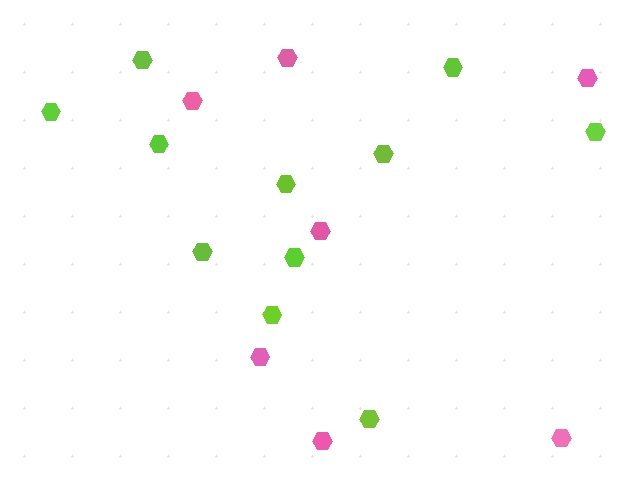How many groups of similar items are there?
There are 2 groups: one group of lime hexagons (11) and one group of pink hexagons (7).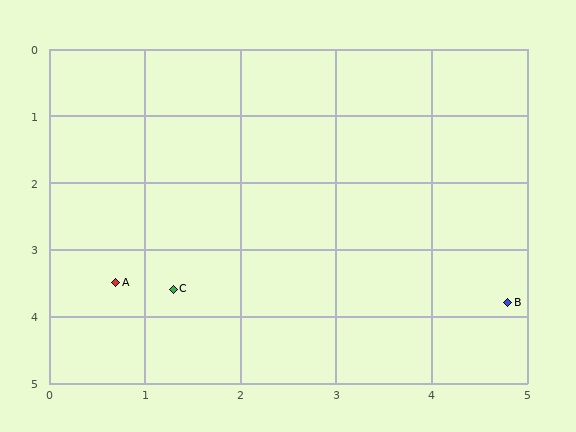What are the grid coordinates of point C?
Point C is at approximately (1.3, 3.6).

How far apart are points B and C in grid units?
Points B and C are about 3.5 grid units apart.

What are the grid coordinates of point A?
Point A is at approximately (0.7, 3.5).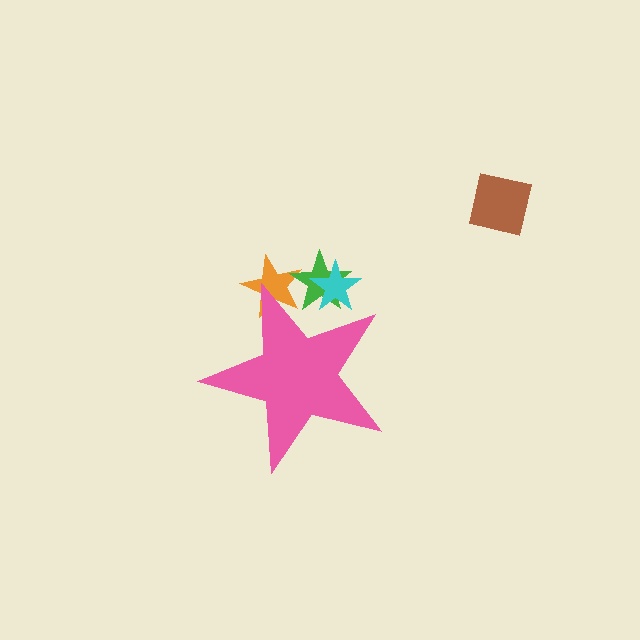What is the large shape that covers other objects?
A pink star.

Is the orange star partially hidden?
Yes, the orange star is partially hidden behind the pink star.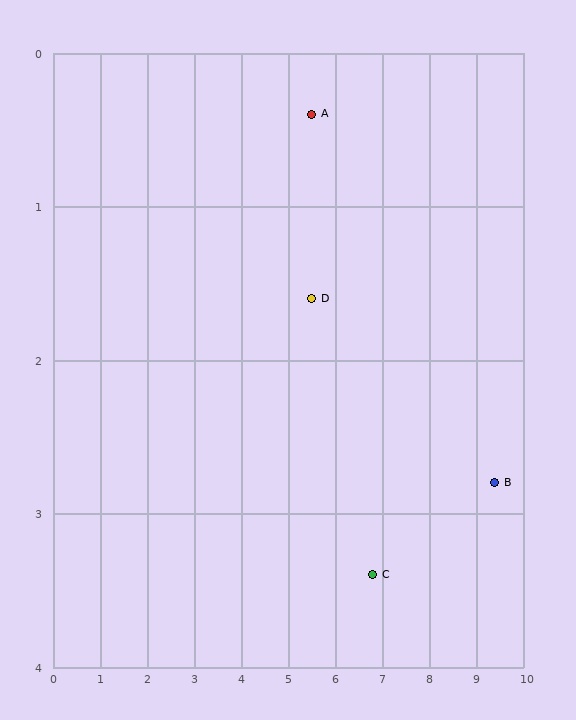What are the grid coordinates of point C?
Point C is at approximately (6.8, 3.4).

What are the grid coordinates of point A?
Point A is at approximately (5.5, 0.4).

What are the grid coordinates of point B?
Point B is at approximately (9.4, 2.8).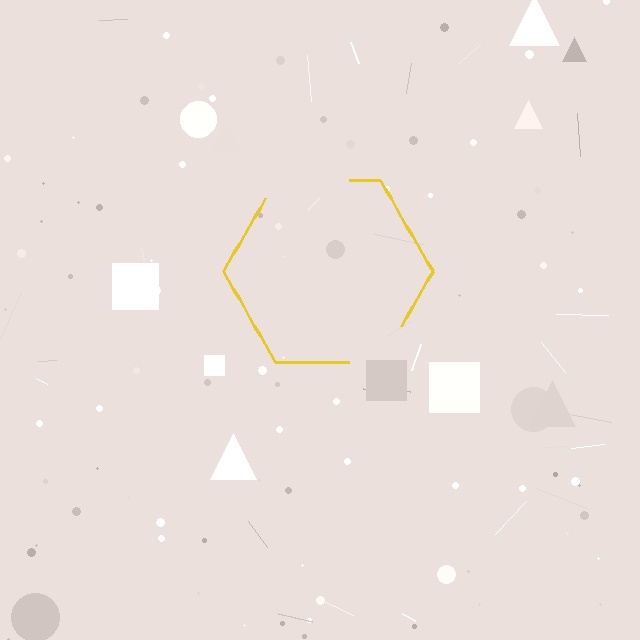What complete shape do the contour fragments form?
The contour fragments form a hexagon.